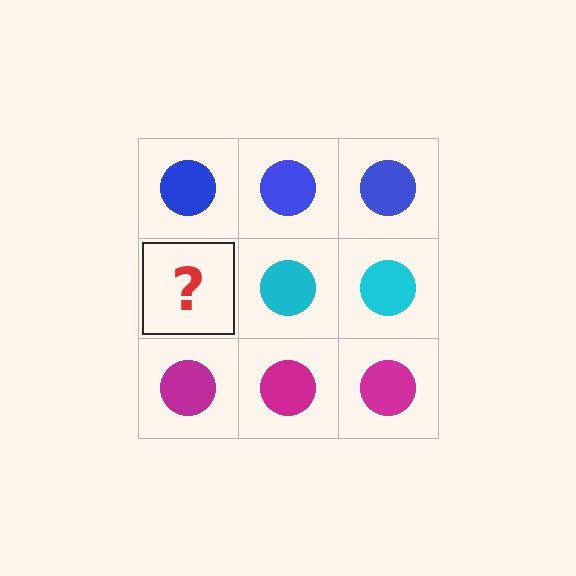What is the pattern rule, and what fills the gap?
The rule is that each row has a consistent color. The gap should be filled with a cyan circle.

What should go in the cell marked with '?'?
The missing cell should contain a cyan circle.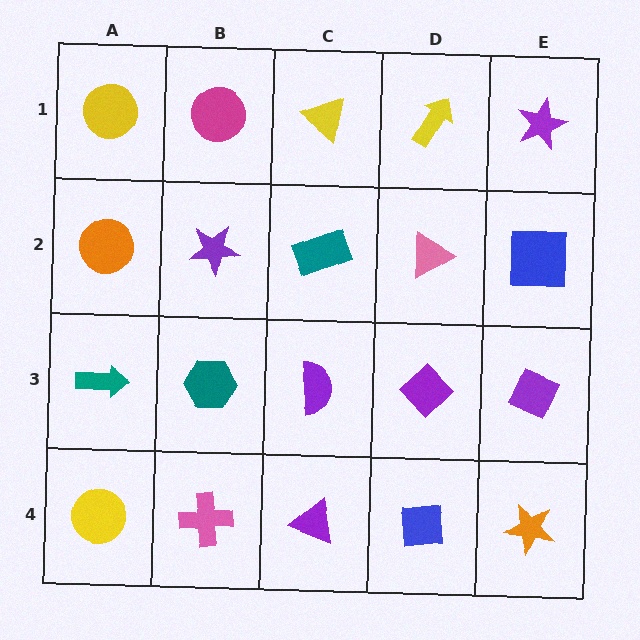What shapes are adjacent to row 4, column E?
A purple diamond (row 3, column E), a blue square (row 4, column D).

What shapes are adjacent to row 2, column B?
A magenta circle (row 1, column B), a teal hexagon (row 3, column B), an orange circle (row 2, column A), a teal rectangle (row 2, column C).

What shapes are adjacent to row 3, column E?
A blue square (row 2, column E), an orange star (row 4, column E), a purple diamond (row 3, column D).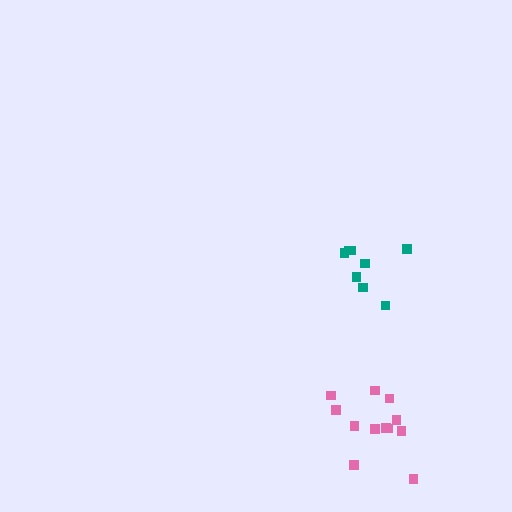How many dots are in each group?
Group 1: 12 dots, Group 2: 8 dots (20 total).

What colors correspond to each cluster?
The clusters are colored: pink, teal.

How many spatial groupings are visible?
There are 2 spatial groupings.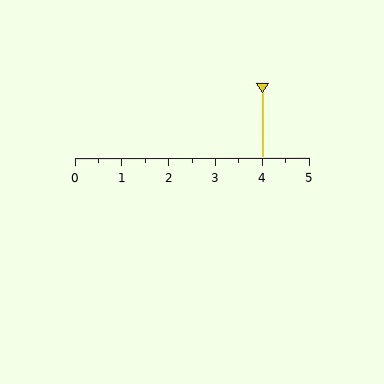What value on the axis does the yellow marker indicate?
The marker indicates approximately 4.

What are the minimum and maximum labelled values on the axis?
The axis runs from 0 to 5.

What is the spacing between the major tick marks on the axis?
The major ticks are spaced 1 apart.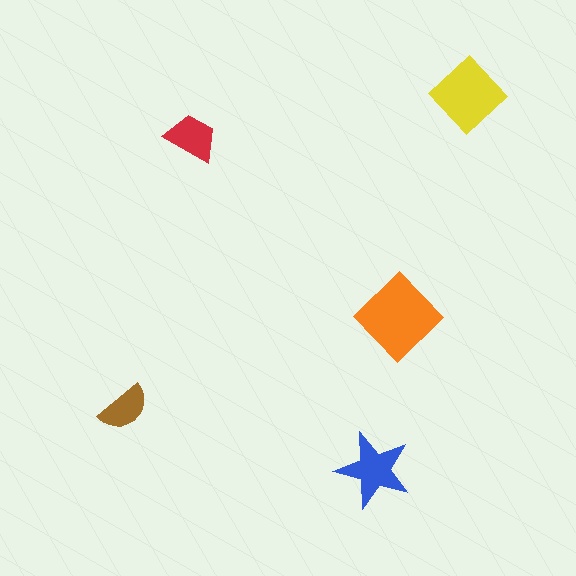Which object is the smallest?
The brown semicircle.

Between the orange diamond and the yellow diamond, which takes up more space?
The orange diamond.